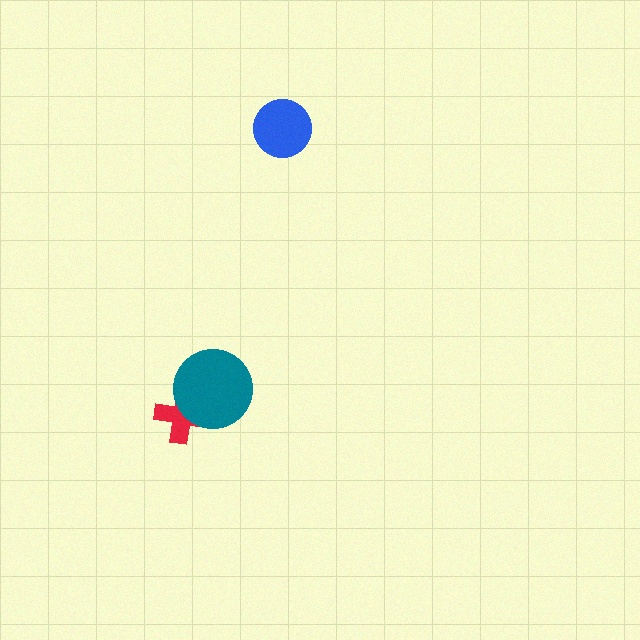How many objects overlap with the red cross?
1 object overlaps with the red cross.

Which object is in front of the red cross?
The teal circle is in front of the red cross.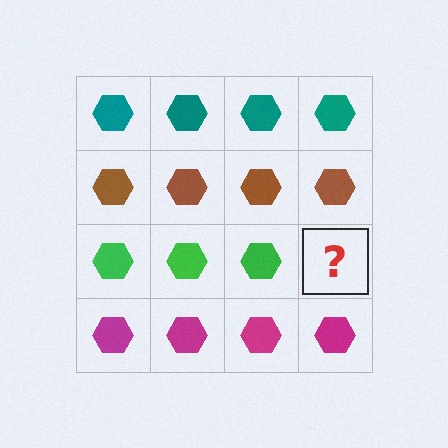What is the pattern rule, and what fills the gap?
The rule is that each row has a consistent color. The gap should be filled with a green hexagon.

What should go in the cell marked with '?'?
The missing cell should contain a green hexagon.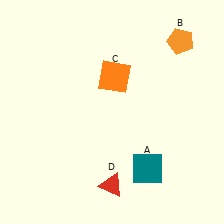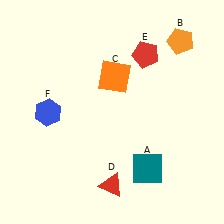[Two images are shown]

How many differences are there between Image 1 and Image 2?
There are 2 differences between the two images.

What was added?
A red pentagon (E), a blue hexagon (F) were added in Image 2.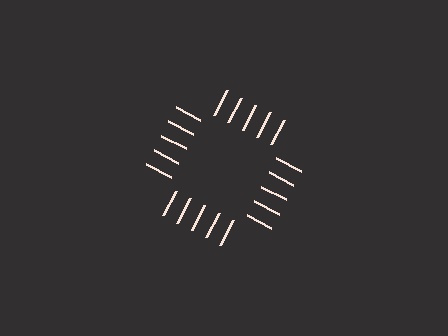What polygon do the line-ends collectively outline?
An illusory square — the line segments terminate on its edges but no continuous stroke is drawn.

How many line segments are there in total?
20 — 5 along each of the 4 edges.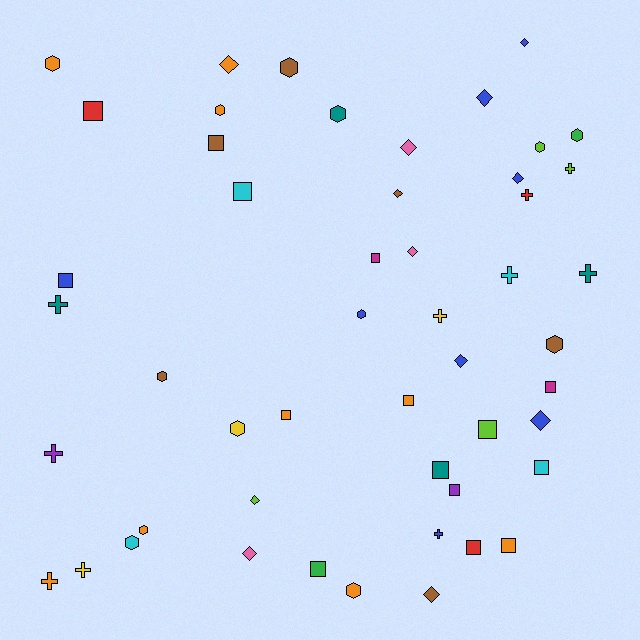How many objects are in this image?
There are 50 objects.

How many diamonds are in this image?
There are 12 diamonds.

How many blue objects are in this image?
There are 8 blue objects.